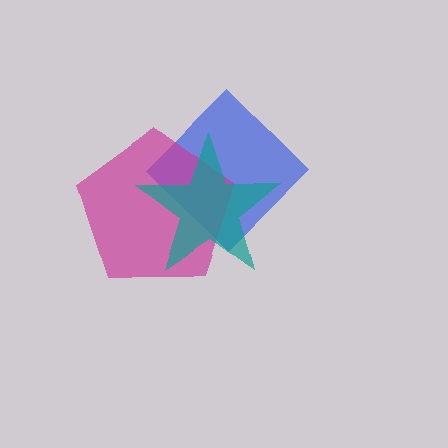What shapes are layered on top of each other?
The layered shapes are: a blue diamond, a magenta pentagon, a teal star.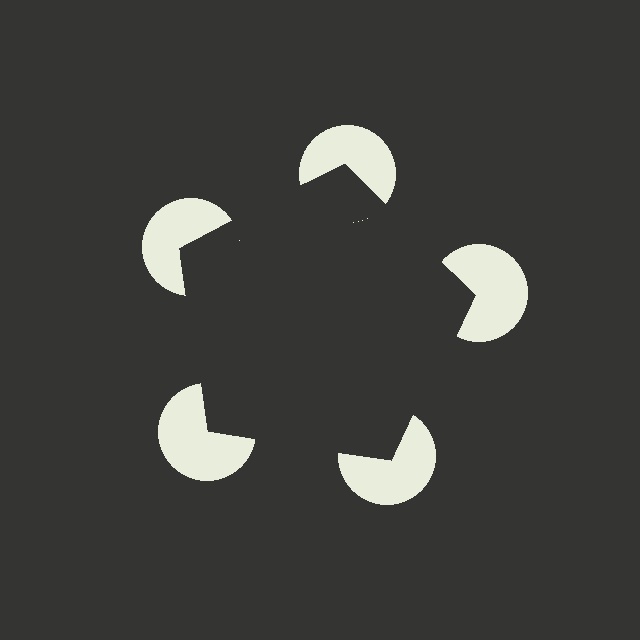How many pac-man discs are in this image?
There are 5 — one at each vertex of the illusory pentagon.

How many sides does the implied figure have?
5 sides.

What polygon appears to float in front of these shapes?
An illusory pentagon — its edges are inferred from the aligned wedge cuts in the pac-man discs, not physically drawn.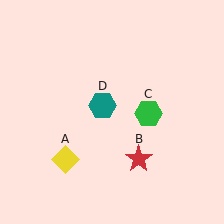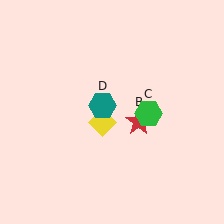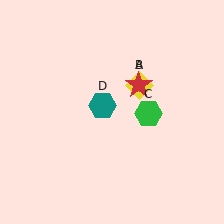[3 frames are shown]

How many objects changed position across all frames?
2 objects changed position: yellow diamond (object A), red star (object B).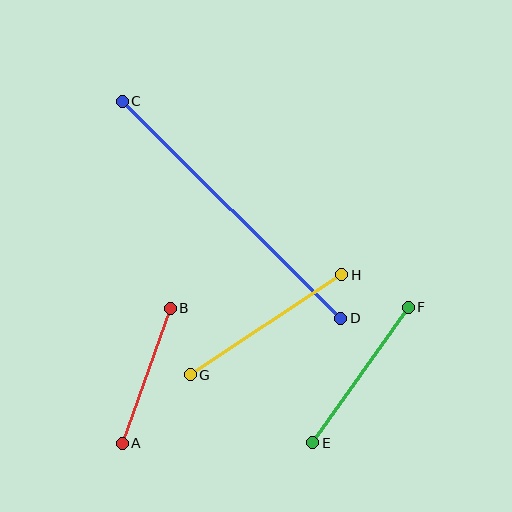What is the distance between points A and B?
The distance is approximately 143 pixels.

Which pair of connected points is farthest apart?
Points C and D are farthest apart.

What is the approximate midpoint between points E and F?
The midpoint is at approximately (361, 375) pixels.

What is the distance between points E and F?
The distance is approximately 165 pixels.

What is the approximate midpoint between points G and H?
The midpoint is at approximately (266, 325) pixels.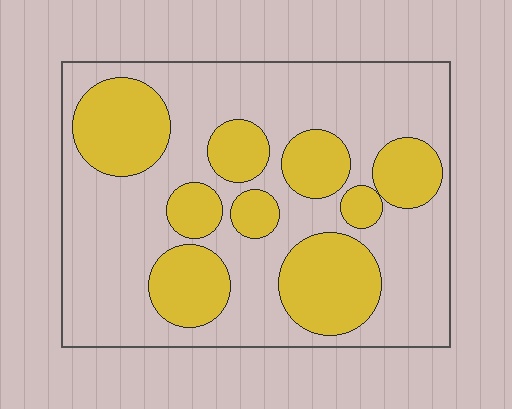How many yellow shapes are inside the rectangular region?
9.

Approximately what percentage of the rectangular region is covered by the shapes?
Approximately 35%.